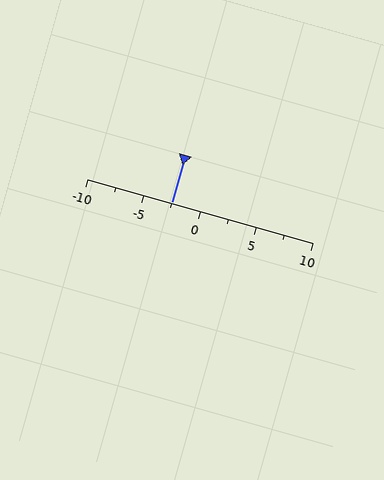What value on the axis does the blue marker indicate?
The marker indicates approximately -2.5.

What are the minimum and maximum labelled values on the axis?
The axis runs from -10 to 10.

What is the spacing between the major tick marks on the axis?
The major ticks are spaced 5 apart.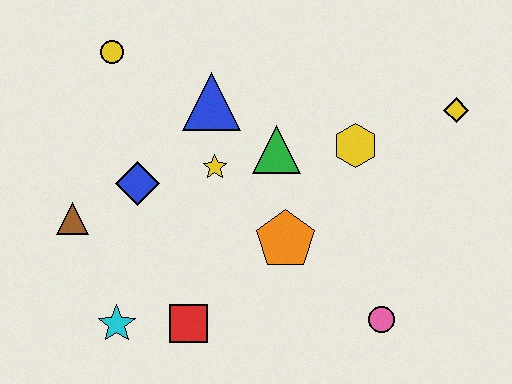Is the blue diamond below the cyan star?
No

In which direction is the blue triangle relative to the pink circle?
The blue triangle is above the pink circle.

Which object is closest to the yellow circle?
The blue triangle is closest to the yellow circle.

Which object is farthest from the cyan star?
The yellow diamond is farthest from the cyan star.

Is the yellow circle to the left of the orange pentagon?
Yes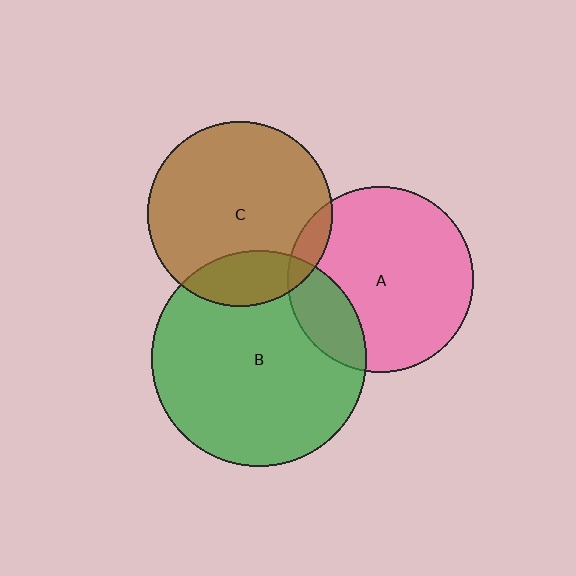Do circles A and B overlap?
Yes.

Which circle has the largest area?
Circle B (green).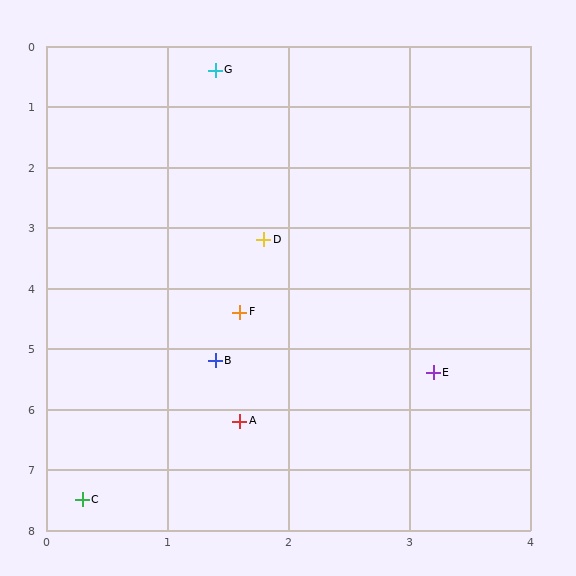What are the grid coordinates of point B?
Point B is at approximately (1.4, 5.2).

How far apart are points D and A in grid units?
Points D and A are about 3.0 grid units apart.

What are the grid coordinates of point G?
Point G is at approximately (1.4, 0.4).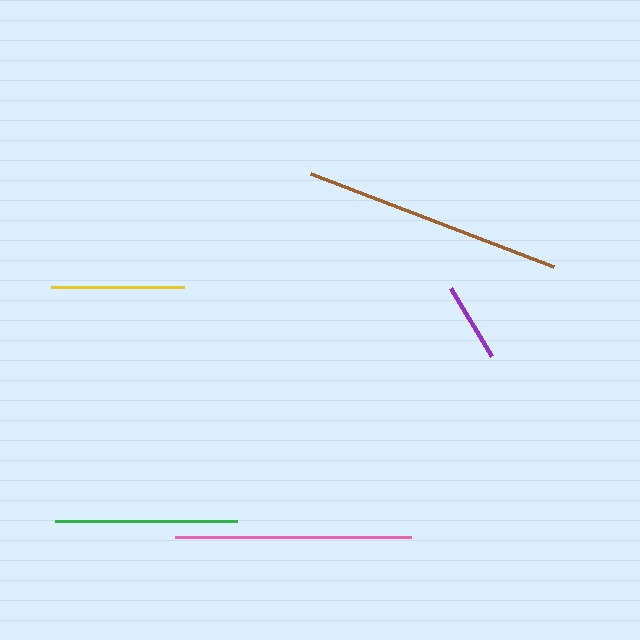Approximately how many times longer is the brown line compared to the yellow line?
The brown line is approximately 2.0 times the length of the yellow line.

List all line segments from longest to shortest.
From longest to shortest: brown, pink, green, yellow, purple.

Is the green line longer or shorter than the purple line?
The green line is longer than the purple line.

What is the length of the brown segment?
The brown segment is approximately 261 pixels long.